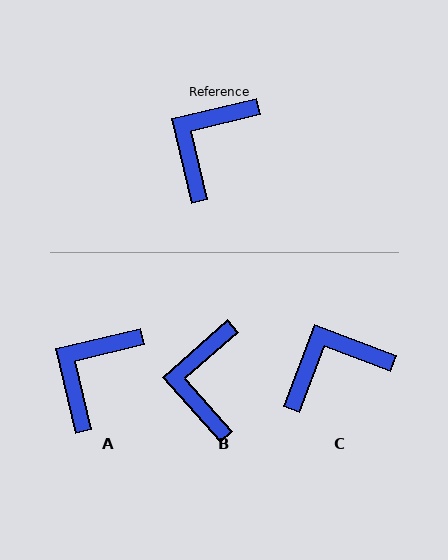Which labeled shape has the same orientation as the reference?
A.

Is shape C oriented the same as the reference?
No, it is off by about 34 degrees.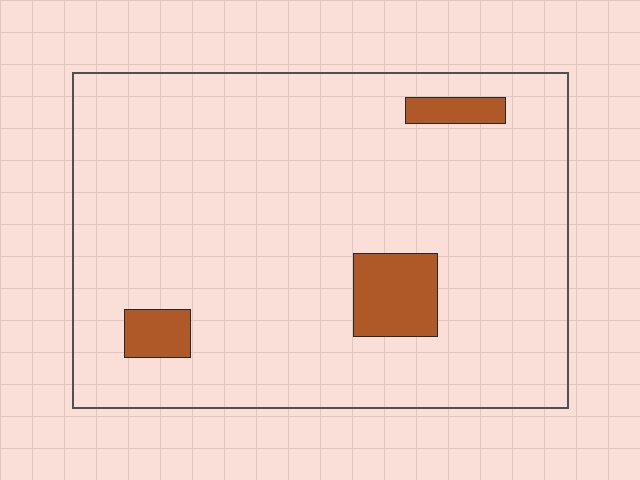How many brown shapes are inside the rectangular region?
3.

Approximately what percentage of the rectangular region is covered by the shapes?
Approximately 10%.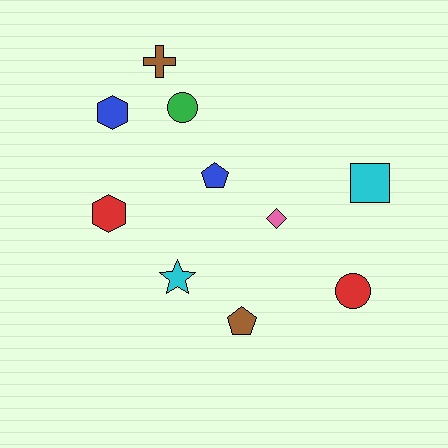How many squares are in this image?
There is 1 square.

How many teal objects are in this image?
There are no teal objects.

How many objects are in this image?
There are 10 objects.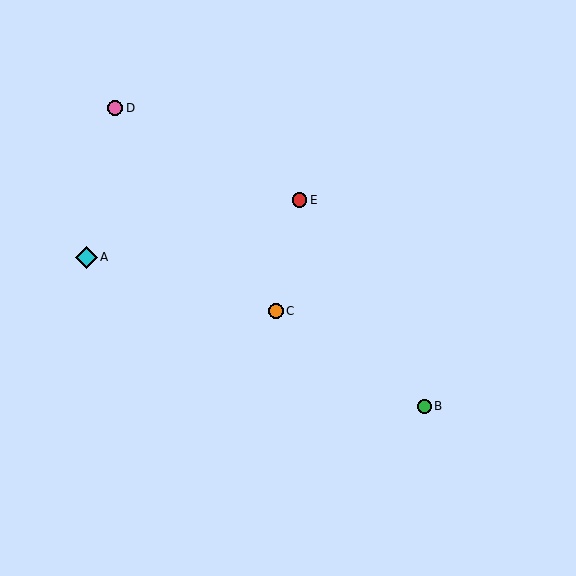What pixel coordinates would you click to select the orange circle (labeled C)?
Click at (276, 311) to select the orange circle C.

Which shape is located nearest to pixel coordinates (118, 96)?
The pink circle (labeled D) at (115, 108) is nearest to that location.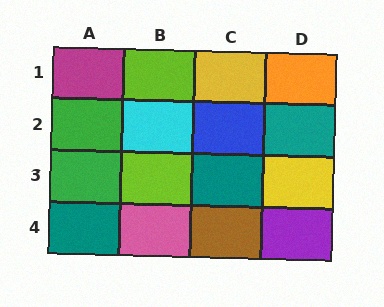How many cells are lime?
2 cells are lime.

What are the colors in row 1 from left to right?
Magenta, lime, yellow, orange.